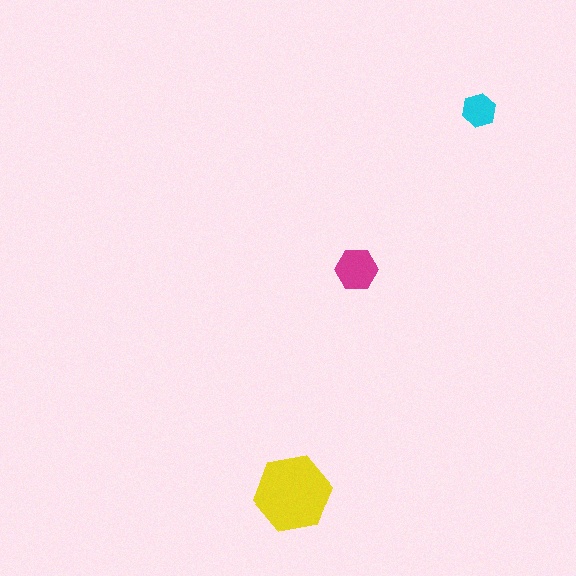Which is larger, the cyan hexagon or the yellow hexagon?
The yellow one.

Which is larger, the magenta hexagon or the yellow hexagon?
The yellow one.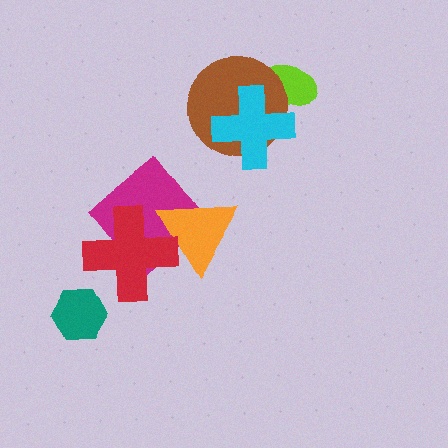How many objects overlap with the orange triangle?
2 objects overlap with the orange triangle.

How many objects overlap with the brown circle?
2 objects overlap with the brown circle.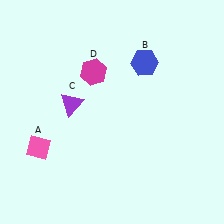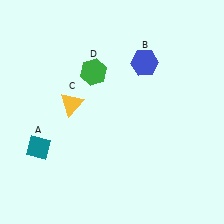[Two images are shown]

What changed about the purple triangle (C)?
In Image 1, C is purple. In Image 2, it changed to yellow.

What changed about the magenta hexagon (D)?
In Image 1, D is magenta. In Image 2, it changed to green.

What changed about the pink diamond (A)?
In Image 1, A is pink. In Image 2, it changed to teal.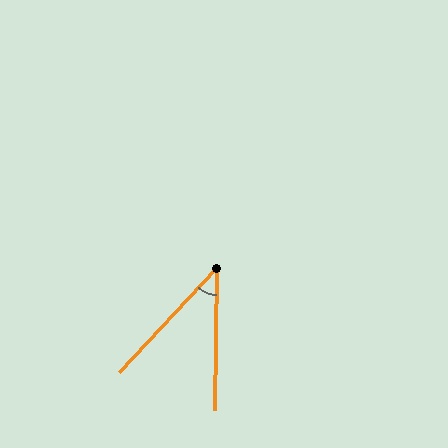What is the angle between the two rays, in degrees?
Approximately 42 degrees.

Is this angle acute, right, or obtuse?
It is acute.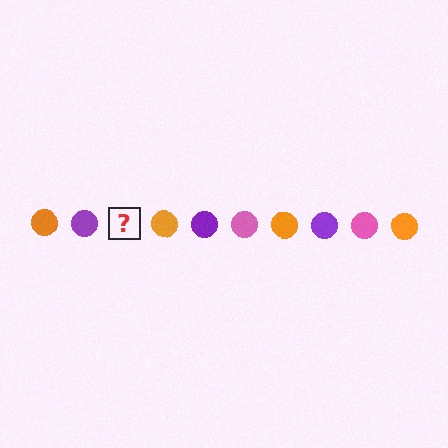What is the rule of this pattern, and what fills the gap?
The rule is that the pattern cycles through orange, purple, pink circles. The gap should be filled with a pink circle.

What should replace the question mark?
The question mark should be replaced with a pink circle.